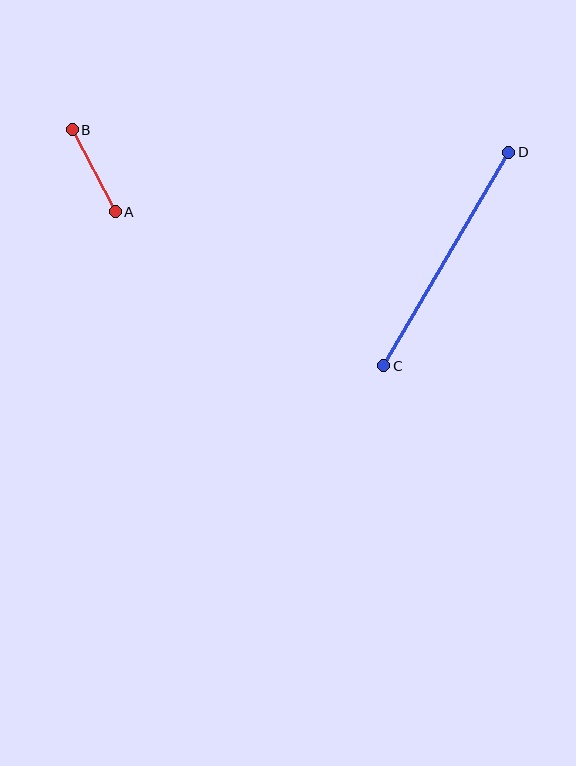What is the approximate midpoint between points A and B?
The midpoint is at approximately (94, 171) pixels.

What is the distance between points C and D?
The distance is approximately 247 pixels.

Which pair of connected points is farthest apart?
Points C and D are farthest apart.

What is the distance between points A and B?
The distance is approximately 92 pixels.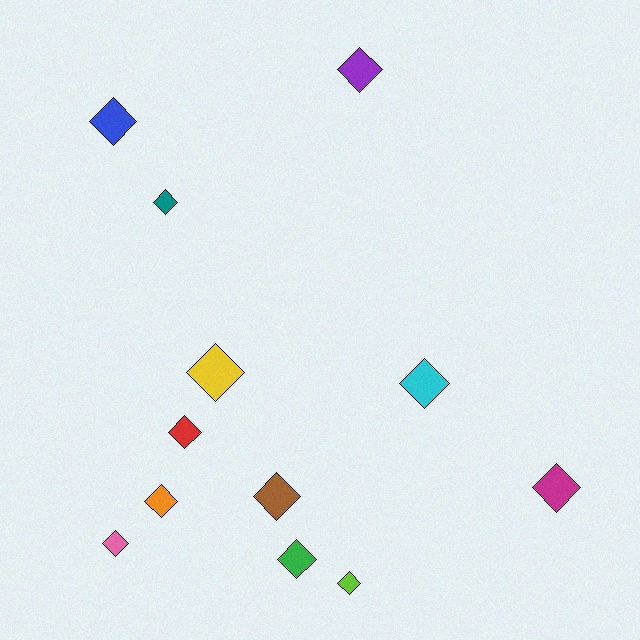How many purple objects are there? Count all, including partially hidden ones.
There is 1 purple object.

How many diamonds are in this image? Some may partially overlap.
There are 12 diamonds.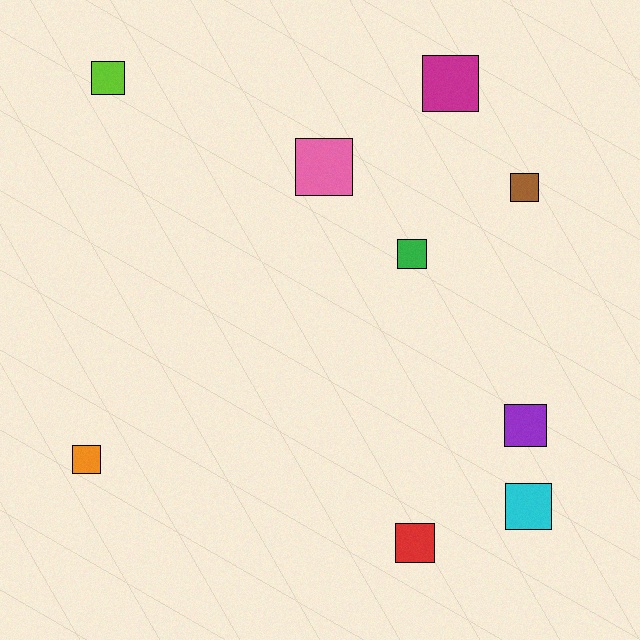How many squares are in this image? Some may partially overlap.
There are 9 squares.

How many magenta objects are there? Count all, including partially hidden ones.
There is 1 magenta object.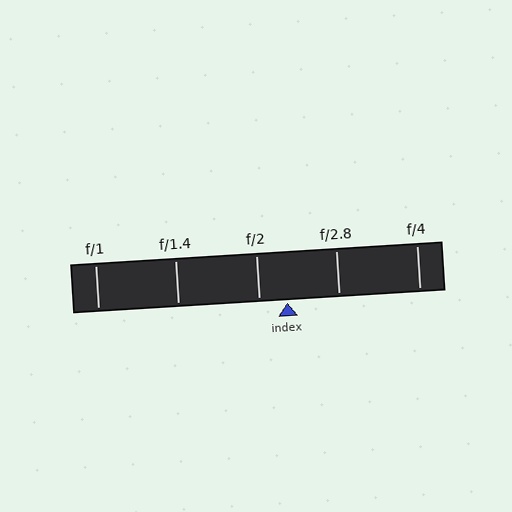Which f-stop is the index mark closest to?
The index mark is closest to f/2.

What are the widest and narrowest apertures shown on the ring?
The widest aperture shown is f/1 and the narrowest is f/4.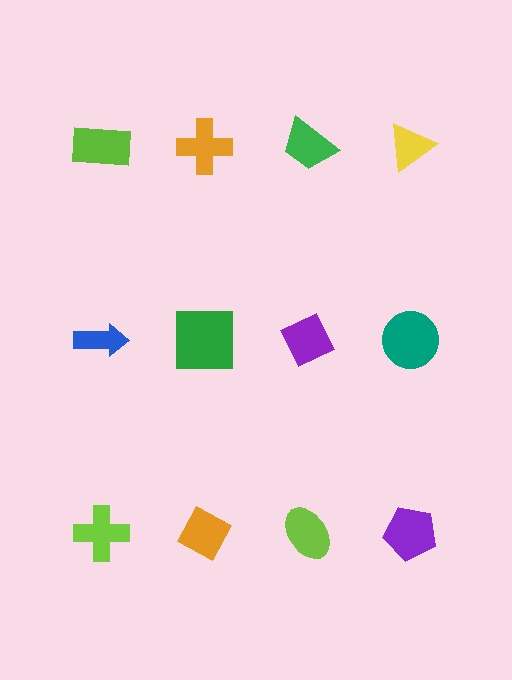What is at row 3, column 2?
An orange diamond.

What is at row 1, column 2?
An orange cross.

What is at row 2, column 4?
A teal circle.